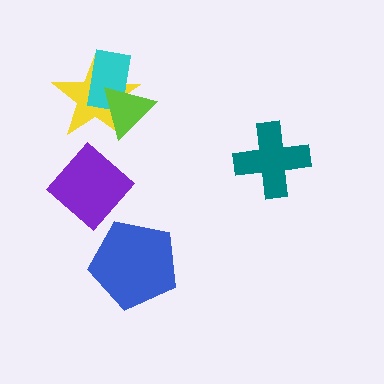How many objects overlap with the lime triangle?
2 objects overlap with the lime triangle.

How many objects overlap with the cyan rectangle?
2 objects overlap with the cyan rectangle.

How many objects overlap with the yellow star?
2 objects overlap with the yellow star.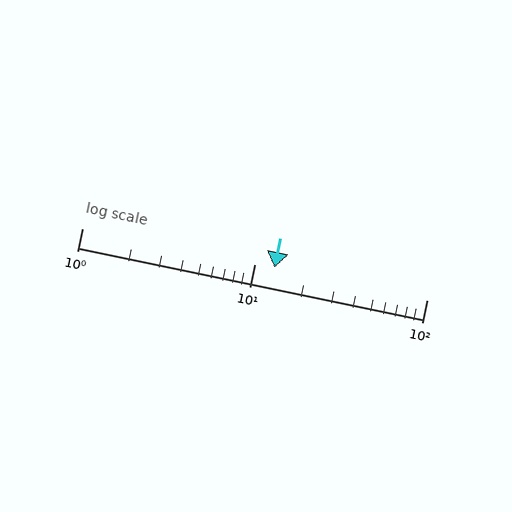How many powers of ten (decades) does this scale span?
The scale spans 2 decades, from 1 to 100.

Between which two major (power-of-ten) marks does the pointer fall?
The pointer is between 10 and 100.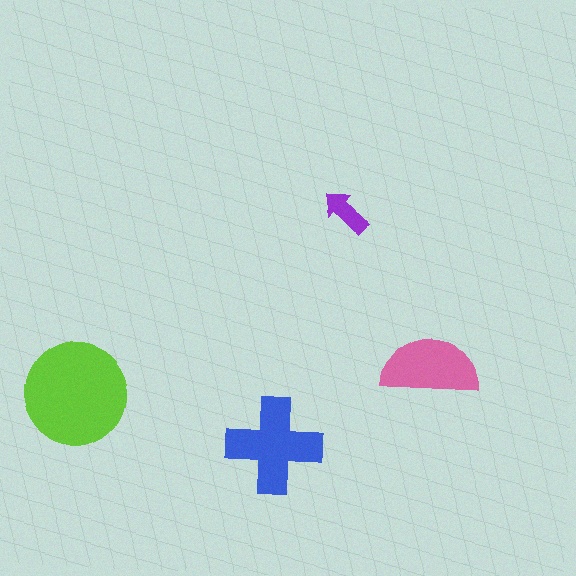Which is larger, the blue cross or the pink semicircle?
The blue cross.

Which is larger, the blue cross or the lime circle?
The lime circle.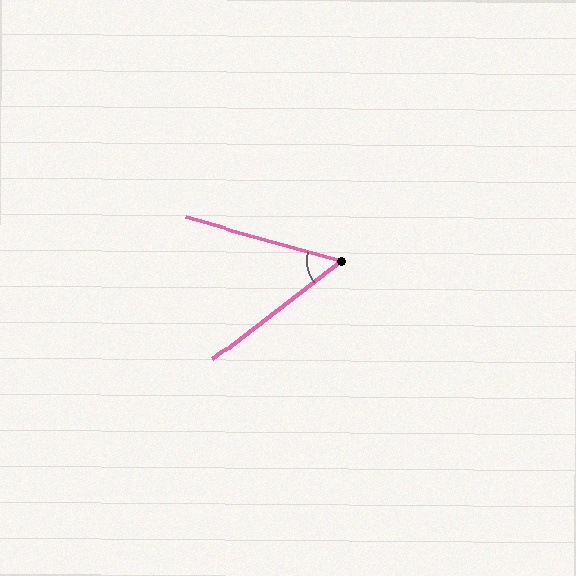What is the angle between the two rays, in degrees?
Approximately 53 degrees.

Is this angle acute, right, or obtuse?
It is acute.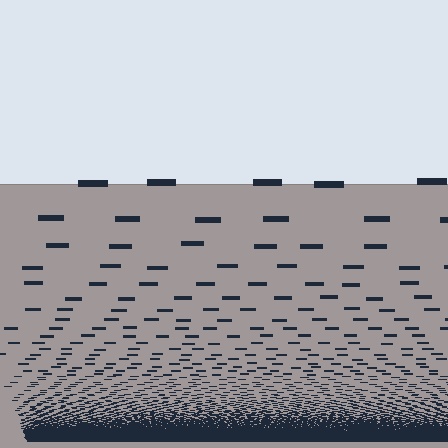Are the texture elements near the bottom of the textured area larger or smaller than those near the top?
Smaller. The gradient is inverted — elements near the bottom are smaller and denser.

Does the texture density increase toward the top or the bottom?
Density increases toward the bottom.